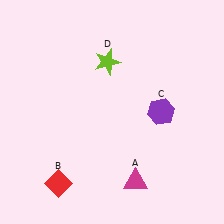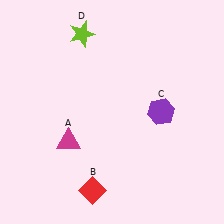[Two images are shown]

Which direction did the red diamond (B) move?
The red diamond (B) moved right.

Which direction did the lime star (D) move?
The lime star (D) moved up.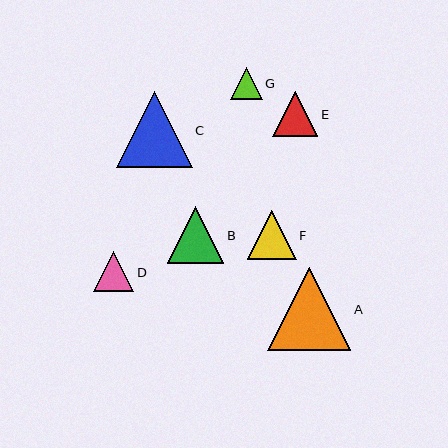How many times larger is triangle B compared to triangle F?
Triangle B is approximately 1.2 times the size of triangle F.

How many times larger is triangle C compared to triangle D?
Triangle C is approximately 1.9 times the size of triangle D.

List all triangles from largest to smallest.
From largest to smallest: A, C, B, F, E, D, G.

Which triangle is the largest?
Triangle A is the largest with a size of approximately 83 pixels.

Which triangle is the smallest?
Triangle G is the smallest with a size of approximately 32 pixels.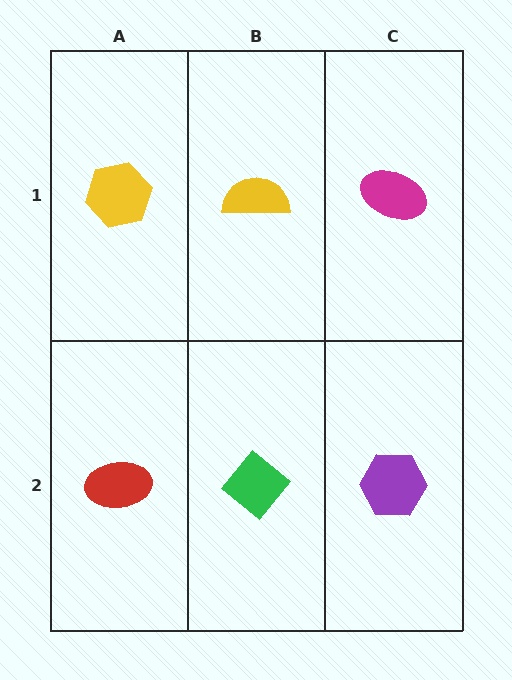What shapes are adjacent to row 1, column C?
A purple hexagon (row 2, column C), a yellow semicircle (row 1, column B).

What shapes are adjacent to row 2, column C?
A magenta ellipse (row 1, column C), a green diamond (row 2, column B).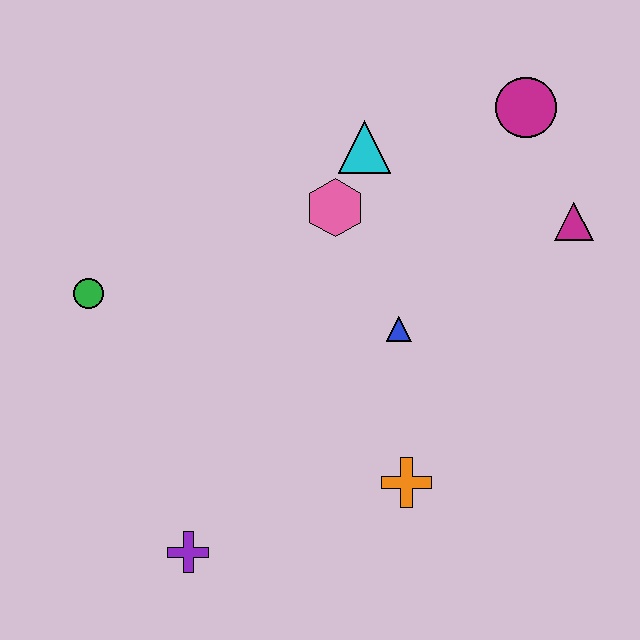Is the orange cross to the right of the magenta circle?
No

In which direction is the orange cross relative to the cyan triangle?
The orange cross is below the cyan triangle.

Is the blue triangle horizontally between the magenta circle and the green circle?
Yes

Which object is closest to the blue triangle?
The pink hexagon is closest to the blue triangle.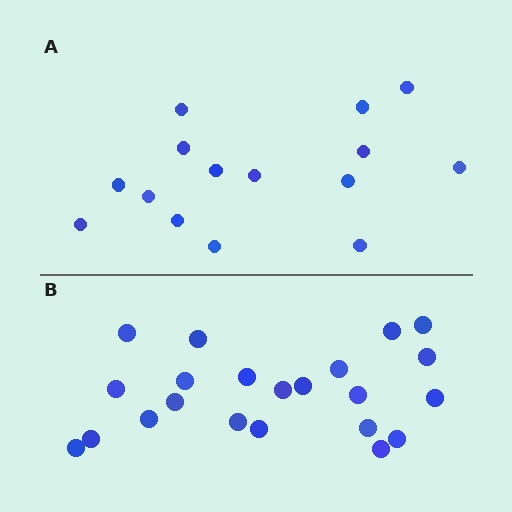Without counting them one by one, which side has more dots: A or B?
Region B (the bottom region) has more dots.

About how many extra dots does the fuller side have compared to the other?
Region B has roughly 8 or so more dots than region A.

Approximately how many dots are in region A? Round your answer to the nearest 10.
About 20 dots. (The exact count is 15, which rounds to 20.)